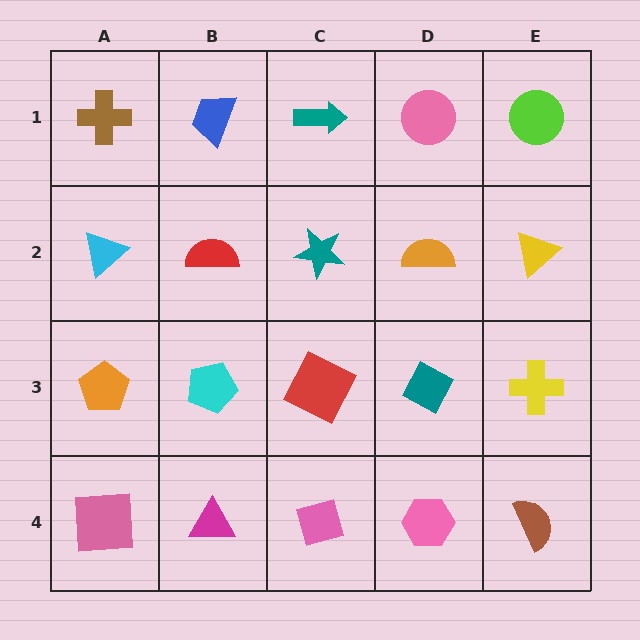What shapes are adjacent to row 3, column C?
A teal star (row 2, column C), a pink diamond (row 4, column C), a cyan pentagon (row 3, column B), a teal diamond (row 3, column D).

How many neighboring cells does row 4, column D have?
3.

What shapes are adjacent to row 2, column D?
A pink circle (row 1, column D), a teal diamond (row 3, column D), a teal star (row 2, column C), a yellow triangle (row 2, column E).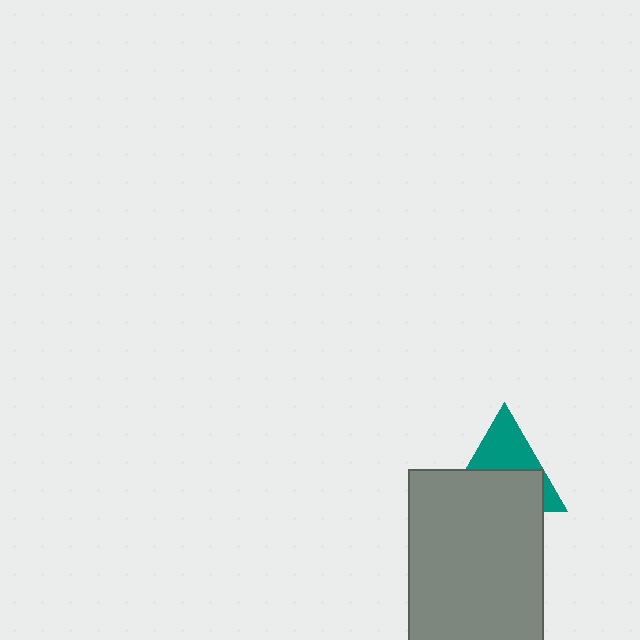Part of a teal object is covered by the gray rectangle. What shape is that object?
It is a triangle.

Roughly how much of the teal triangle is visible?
About half of it is visible (roughly 46%).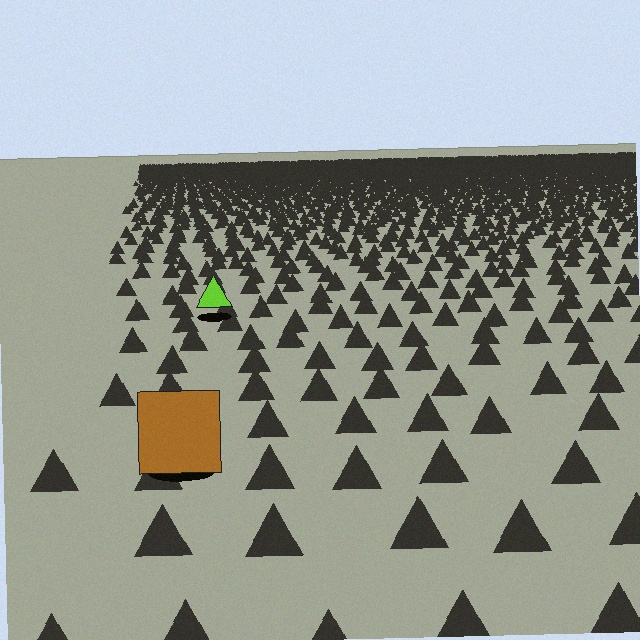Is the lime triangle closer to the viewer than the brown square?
No. The brown square is closer — you can tell from the texture gradient: the ground texture is coarser near it.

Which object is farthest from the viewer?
The lime triangle is farthest from the viewer. It appears smaller and the ground texture around it is denser.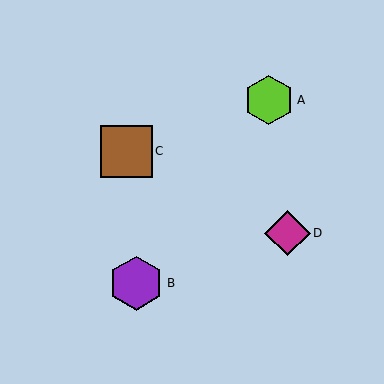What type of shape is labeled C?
Shape C is a brown square.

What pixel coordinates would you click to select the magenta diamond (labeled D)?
Click at (287, 233) to select the magenta diamond D.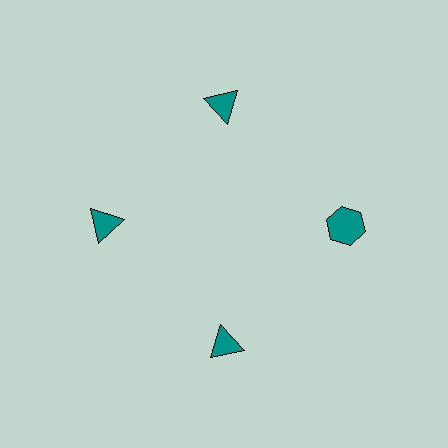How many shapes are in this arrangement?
There are 4 shapes arranged in a ring pattern.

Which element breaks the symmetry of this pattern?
The teal hexagon at roughly the 3 o'clock position breaks the symmetry. All other shapes are teal triangles.